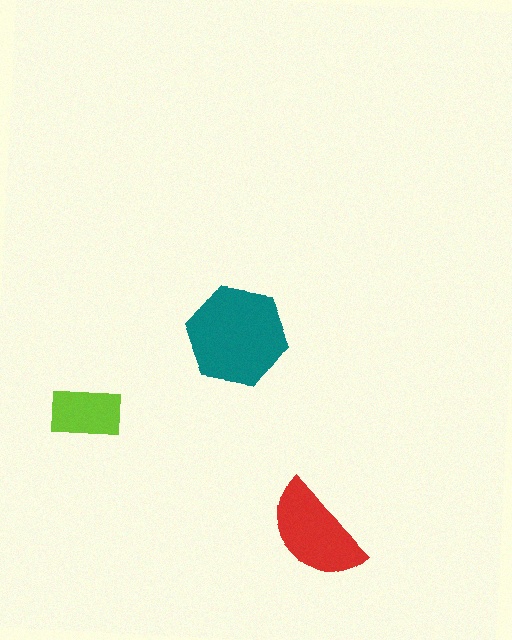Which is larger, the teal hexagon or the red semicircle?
The teal hexagon.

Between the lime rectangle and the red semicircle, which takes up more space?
The red semicircle.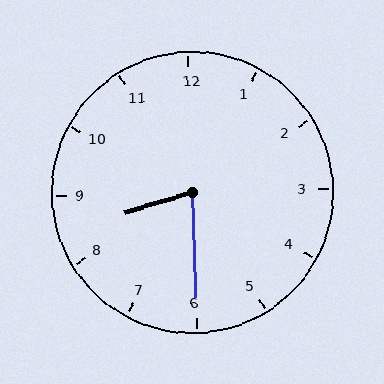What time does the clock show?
8:30.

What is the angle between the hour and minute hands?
Approximately 75 degrees.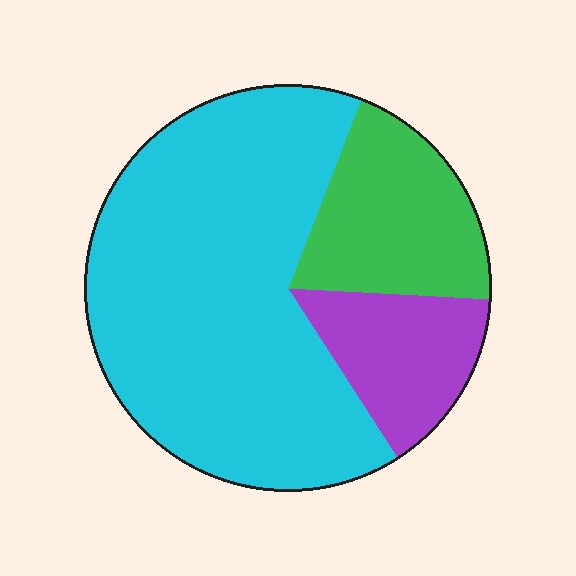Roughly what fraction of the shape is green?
Green covers around 20% of the shape.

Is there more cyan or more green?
Cyan.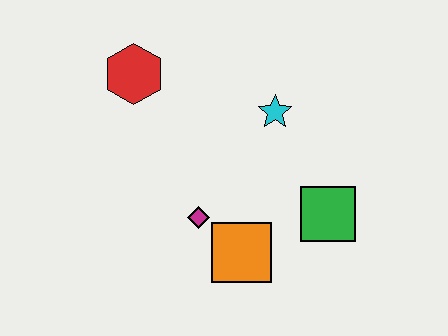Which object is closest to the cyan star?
The green square is closest to the cyan star.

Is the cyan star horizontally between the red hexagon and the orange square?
No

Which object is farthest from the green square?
The red hexagon is farthest from the green square.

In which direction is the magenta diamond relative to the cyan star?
The magenta diamond is below the cyan star.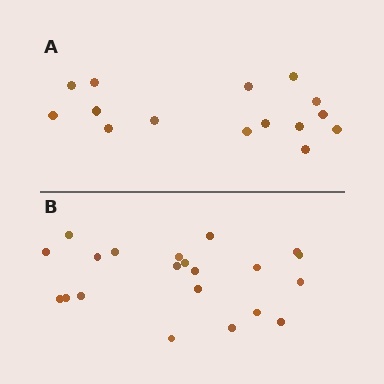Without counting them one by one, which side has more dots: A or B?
Region B (the bottom region) has more dots.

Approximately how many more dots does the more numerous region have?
Region B has about 6 more dots than region A.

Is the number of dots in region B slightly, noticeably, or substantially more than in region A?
Region B has noticeably more, but not dramatically so. The ratio is roughly 1.4 to 1.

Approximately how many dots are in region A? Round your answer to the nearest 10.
About 20 dots. (The exact count is 15, which rounds to 20.)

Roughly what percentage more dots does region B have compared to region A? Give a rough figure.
About 40% more.